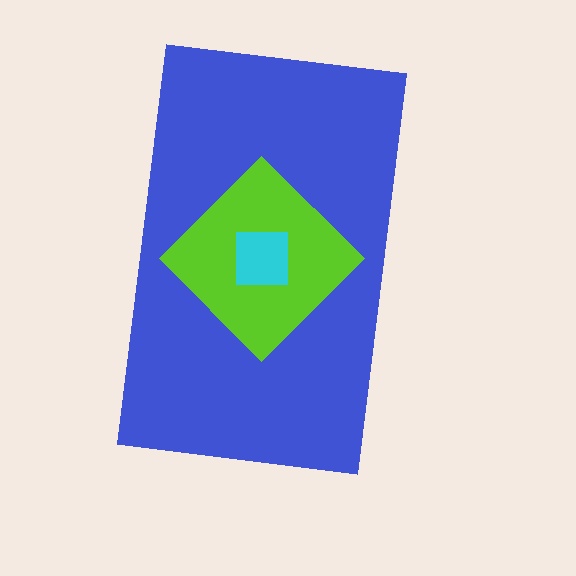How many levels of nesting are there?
3.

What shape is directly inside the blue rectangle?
The lime diamond.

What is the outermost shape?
The blue rectangle.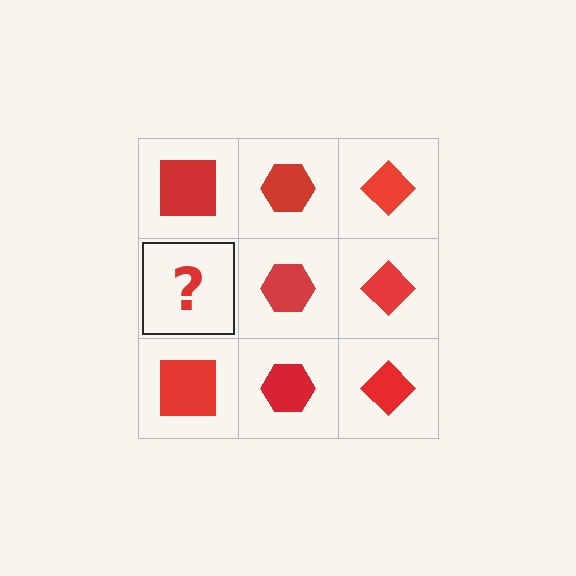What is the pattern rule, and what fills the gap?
The rule is that each column has a consistent shape. The gap should be filled with a red square.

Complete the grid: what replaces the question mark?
The question mark should be replaced with a red square.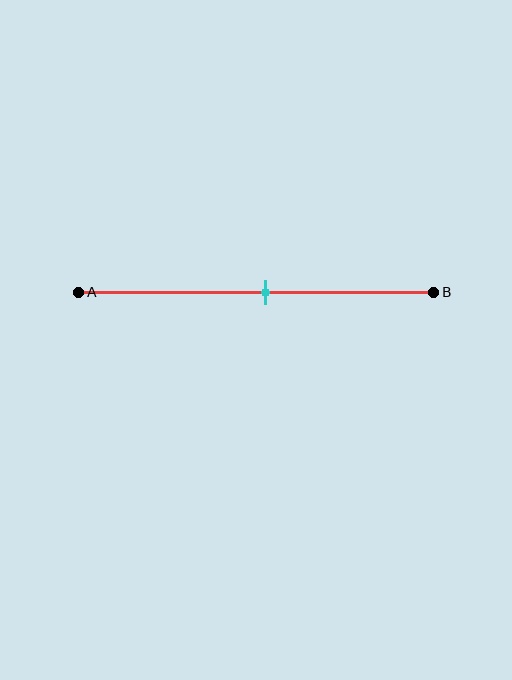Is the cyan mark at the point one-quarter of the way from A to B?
No, the mark is at about 55% from A, not at the 25% one-quarter point.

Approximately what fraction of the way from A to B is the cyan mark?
The cyan mark is approximately 55% of the way from A to B.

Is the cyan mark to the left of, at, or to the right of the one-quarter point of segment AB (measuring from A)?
The cyan mark is to the right of the one-quarter point of segment AB.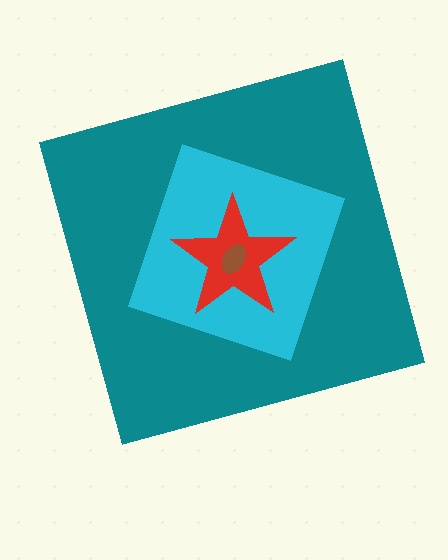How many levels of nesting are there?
4.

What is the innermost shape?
The brown ellipse.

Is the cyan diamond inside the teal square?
Yes.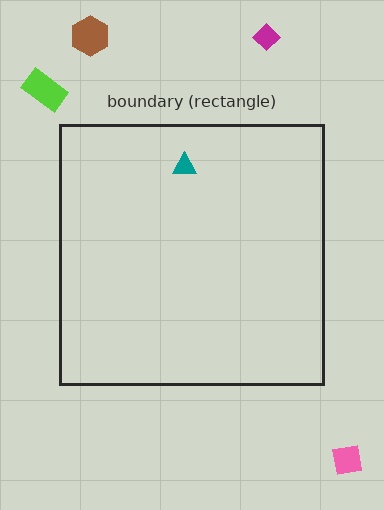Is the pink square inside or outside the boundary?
Outside.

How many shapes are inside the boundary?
1 inside, 4 outside.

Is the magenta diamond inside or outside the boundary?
Outside.